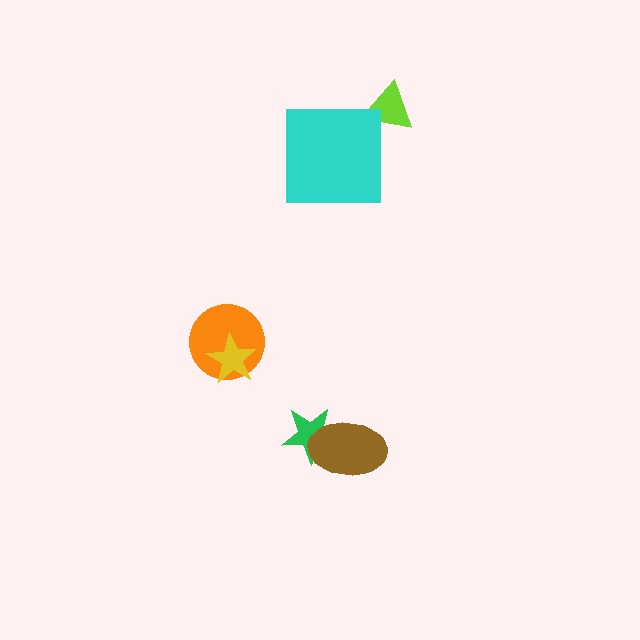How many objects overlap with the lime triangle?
0 objects overlap with the lime triangle.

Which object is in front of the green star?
The brown ellipse is in front of the green star.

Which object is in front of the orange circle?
The yellow star is in front of the orange circle.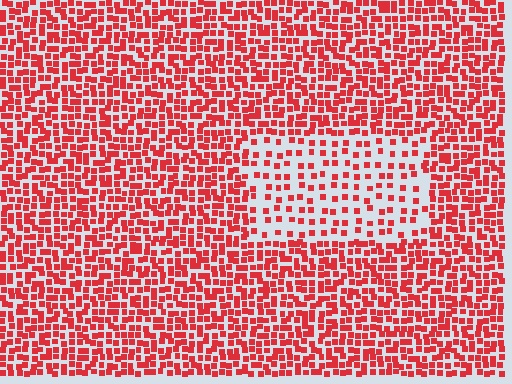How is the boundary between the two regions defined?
The boundary is defined by a change in element density (approximately 2.3x ratio). All elements are the same color, size, and shape.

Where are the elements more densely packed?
The elements are more densely packed outside the rectangle boundary.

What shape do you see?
I see a rectangle.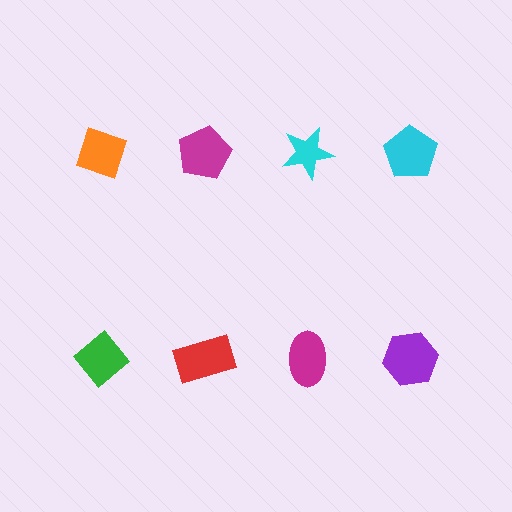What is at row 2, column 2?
A red rectangle.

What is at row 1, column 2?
A magenta pentagon.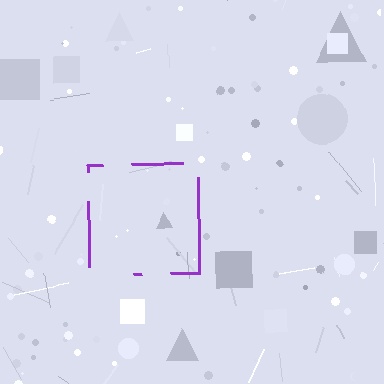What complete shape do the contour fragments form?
The contour fragments form a square.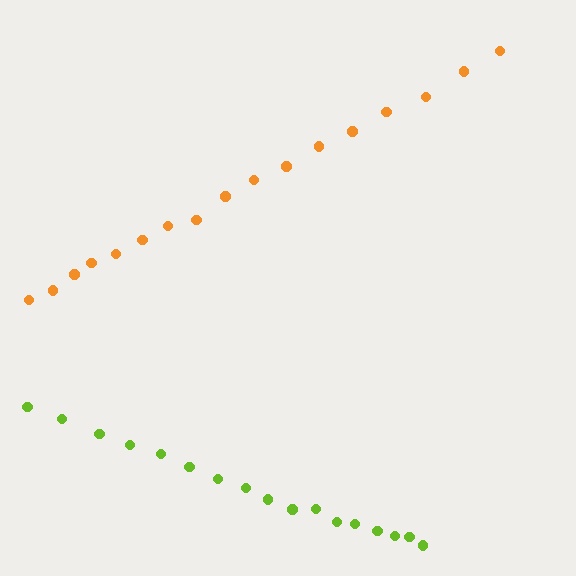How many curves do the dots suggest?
There are 2 distinct paths.